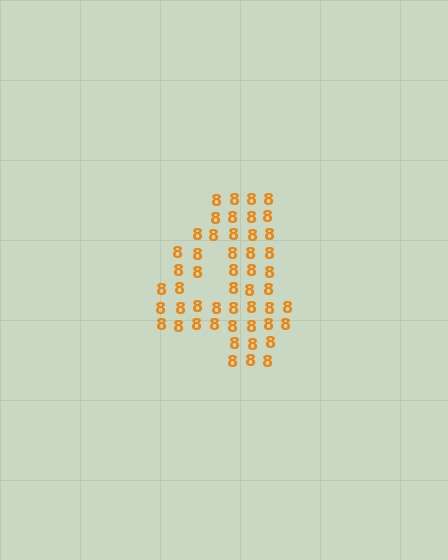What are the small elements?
The small elements are digit 8's.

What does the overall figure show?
The overall figure shows the digit 4.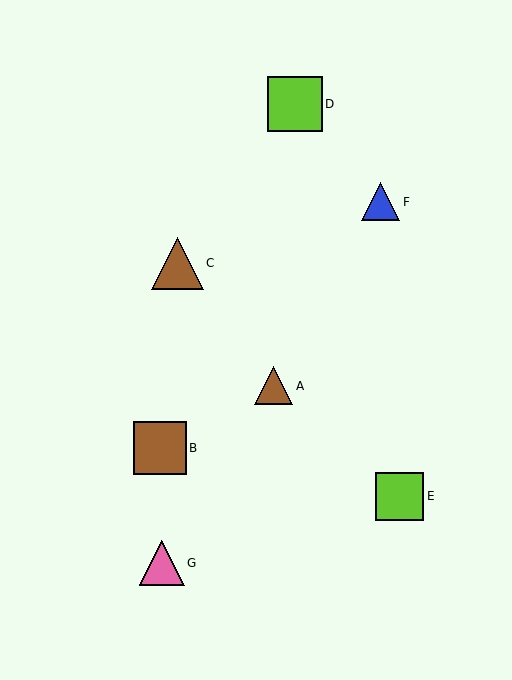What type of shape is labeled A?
Shape A is a brown triangle.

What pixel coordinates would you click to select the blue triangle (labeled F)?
Click at (381, 202) to select the blue triangle F.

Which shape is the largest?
The lime square (labeled D) is the largest.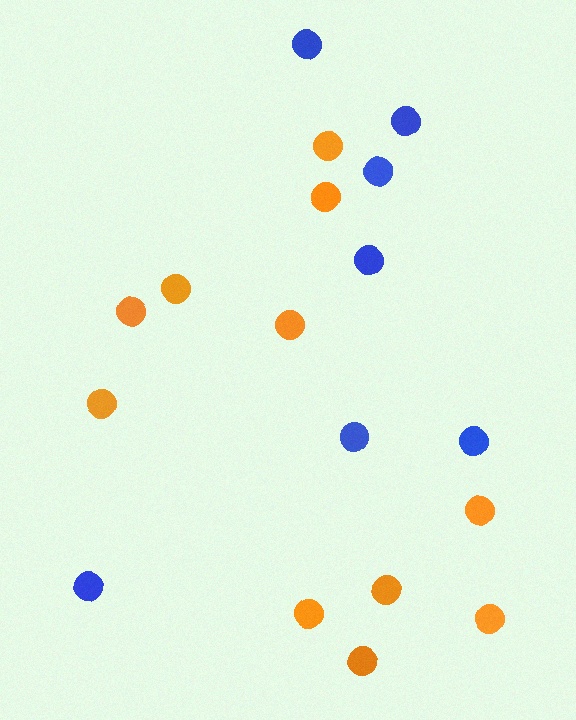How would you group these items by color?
There are 2 groups: one group of orange circles (11) and one group of blue circles (7).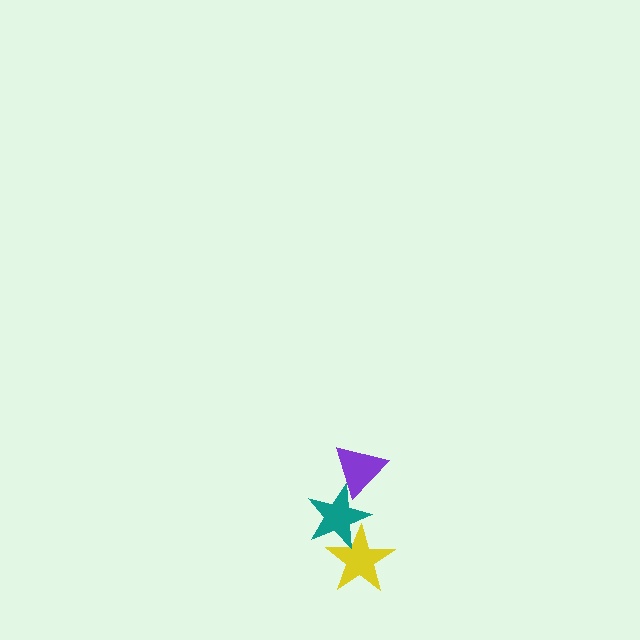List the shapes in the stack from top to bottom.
From top to bottom: the purple triangle, the teal star, the yellow star.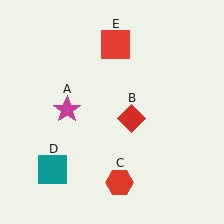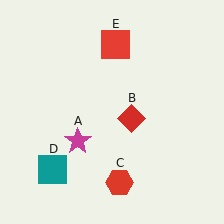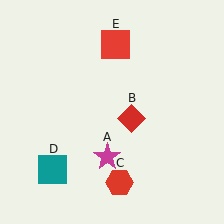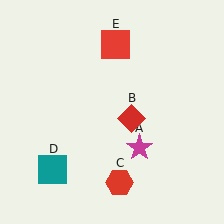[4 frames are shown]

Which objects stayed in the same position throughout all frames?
Red diamond (object B) and red hexagon (object C) and teal square (object D) and red square (object E) remained stationary.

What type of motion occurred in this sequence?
The magenta star (object A) rotated counterclockwise around the center of the scene.